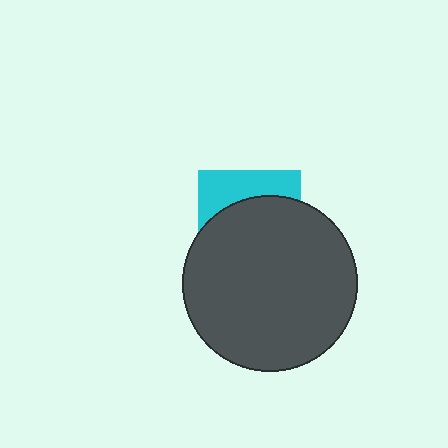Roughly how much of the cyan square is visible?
A small part of it is visible (roughly 33%).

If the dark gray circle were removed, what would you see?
You would see the complete cyan square.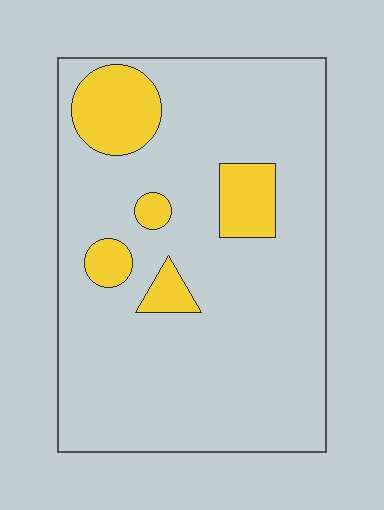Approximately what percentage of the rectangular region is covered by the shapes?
Approximately 15%.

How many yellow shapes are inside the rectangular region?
5.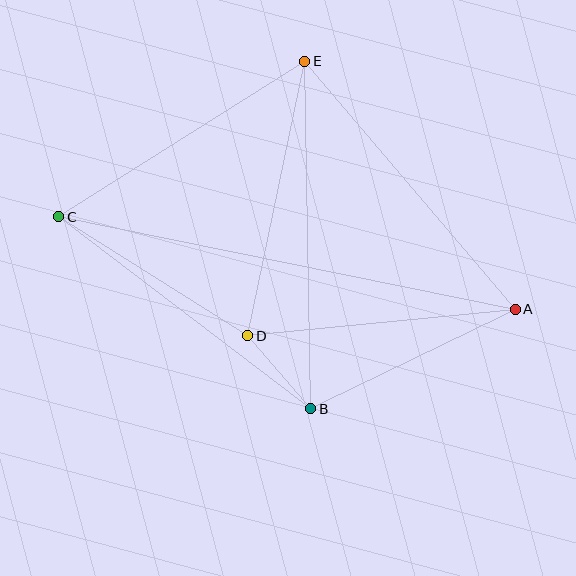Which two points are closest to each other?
Points B and D are closest to each other.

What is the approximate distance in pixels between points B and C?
The distance between B and C is approximately 317 pixels.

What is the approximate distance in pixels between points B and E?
The distance between B and E is approximately 347 pixels.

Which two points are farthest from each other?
Points A and C are farthest from each other.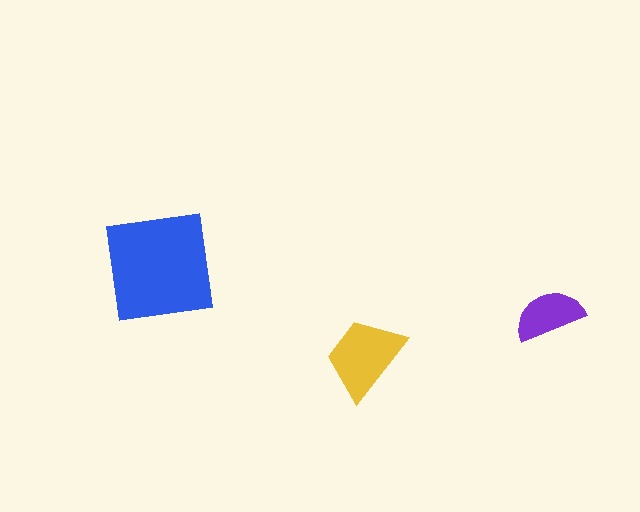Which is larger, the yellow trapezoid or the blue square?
The blue square.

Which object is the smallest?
The purple semicircle.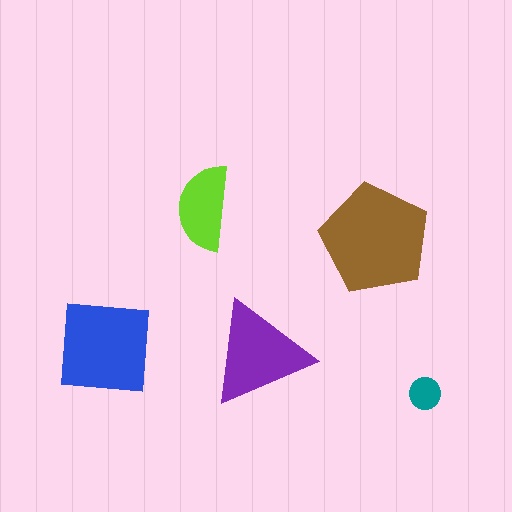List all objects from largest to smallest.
The brown pentagon, the blue square, the purple triangle, the lime semicircle, the teal circle.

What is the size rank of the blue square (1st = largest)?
2nd.